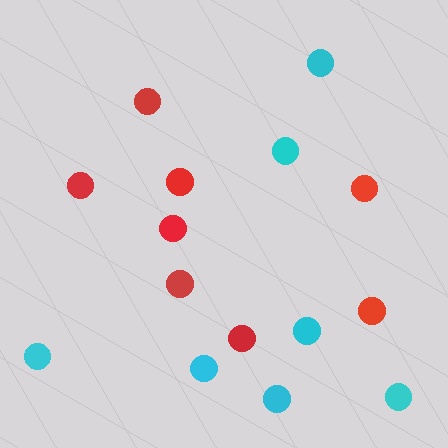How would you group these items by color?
There are 2 groups: one group of red circles (8) and one group of cyan circles (7).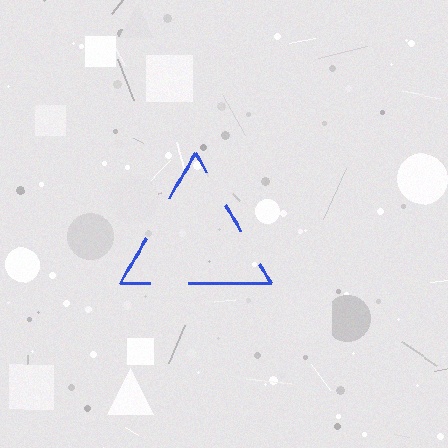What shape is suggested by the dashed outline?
The dashed outline suggests a triangle.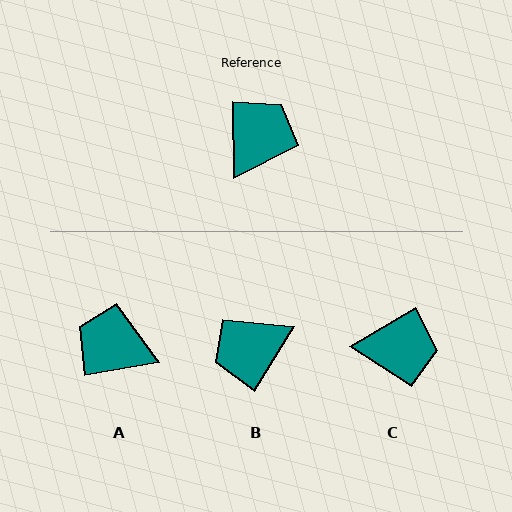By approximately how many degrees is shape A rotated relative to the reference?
Approximately 99 degrees counter-clockwise.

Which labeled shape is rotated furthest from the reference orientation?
B, about 148 degrees away.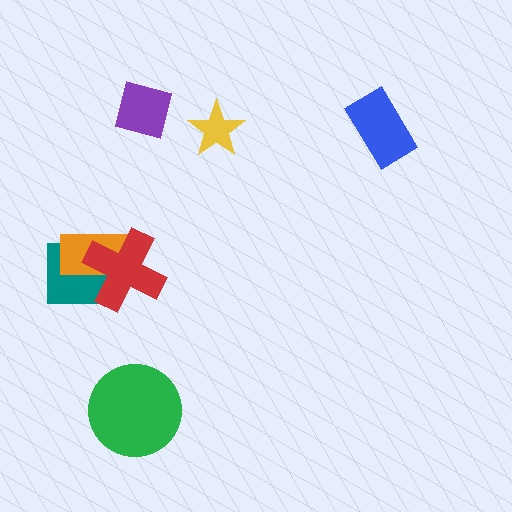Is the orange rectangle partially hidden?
Yes, it is partially covered by another shape.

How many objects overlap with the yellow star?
0 objects overlap with the yellow star.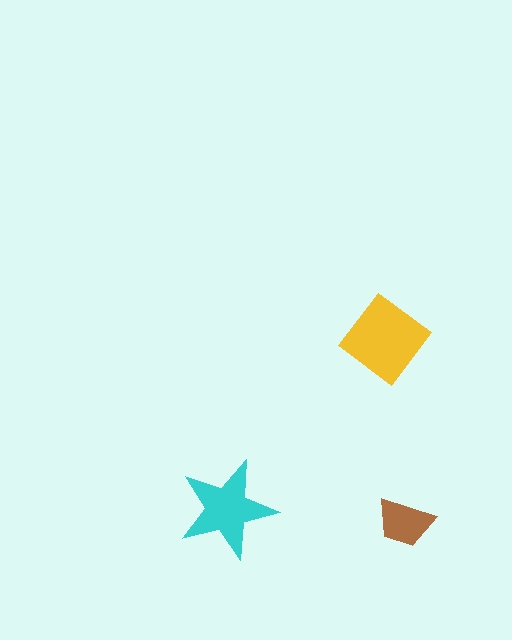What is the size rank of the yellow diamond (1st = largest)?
1st.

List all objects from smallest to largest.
The brown trapezoid, the cyan star, the yellow diamond.